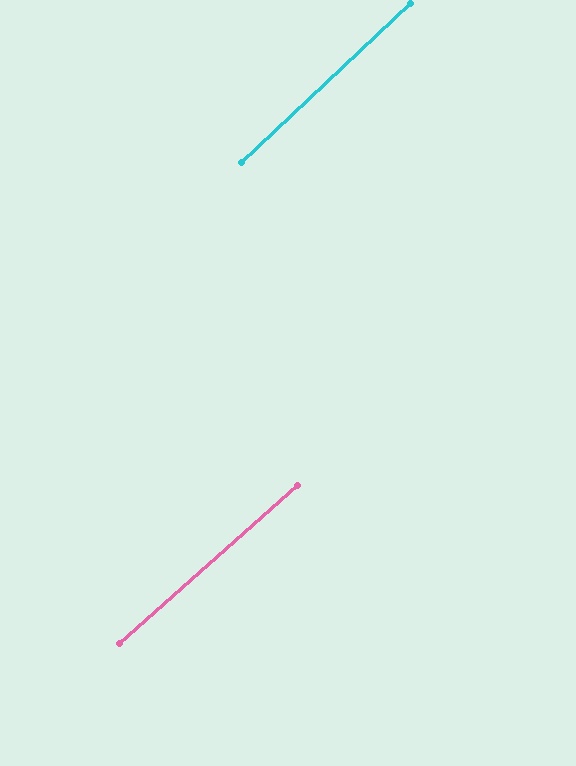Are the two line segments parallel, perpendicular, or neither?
Parallel — their directions differ by only 1.8°.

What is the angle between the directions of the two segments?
Approximately 2 degrees.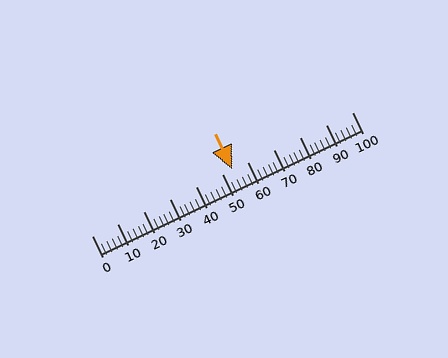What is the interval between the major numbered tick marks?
The major tick marks are spaced 10 units apart.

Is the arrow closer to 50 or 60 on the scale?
The arrow is closer to 50.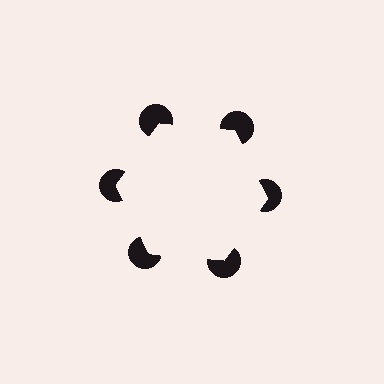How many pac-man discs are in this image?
There are 6 — one at each vertex of the illusory hexagon.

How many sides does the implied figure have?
6 sides.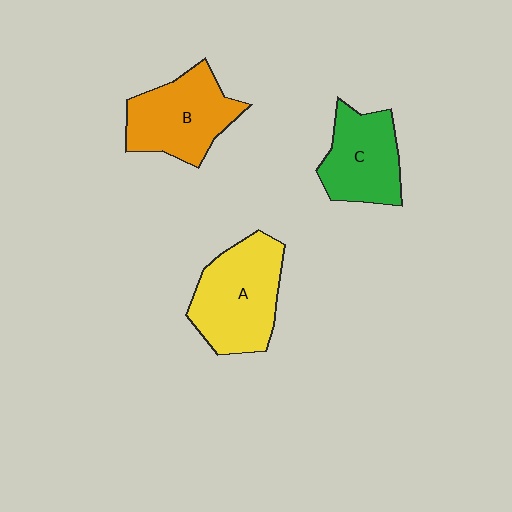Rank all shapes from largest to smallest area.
From largest to smallest: A (yellow), B (orange), C (green).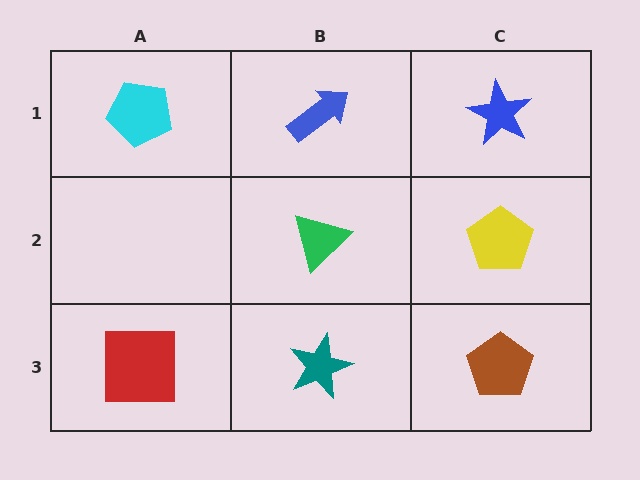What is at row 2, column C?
A yellow pentagon.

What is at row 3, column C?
A brown pentagon.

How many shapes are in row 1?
3 shapes.